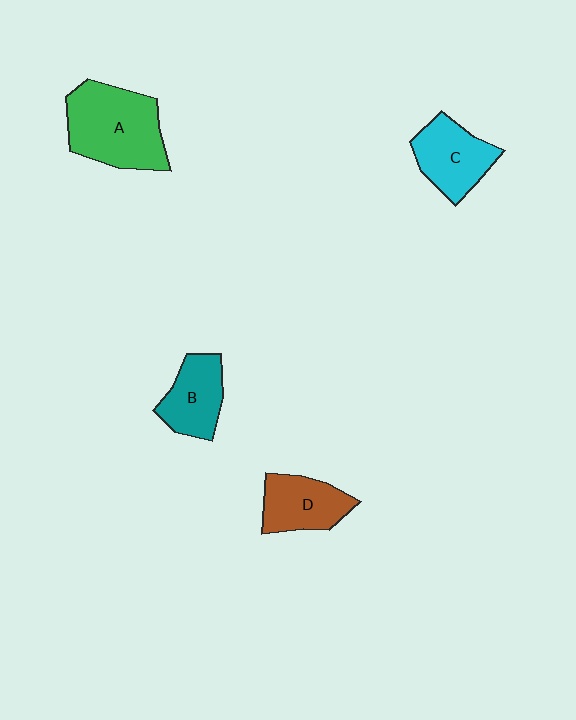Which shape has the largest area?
Shape A (green).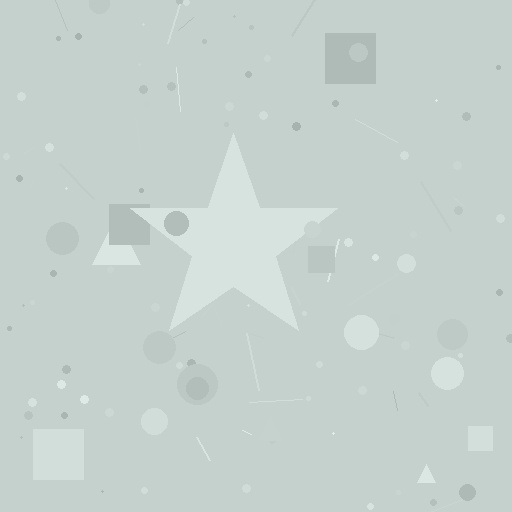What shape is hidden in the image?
A star is hidden in the image.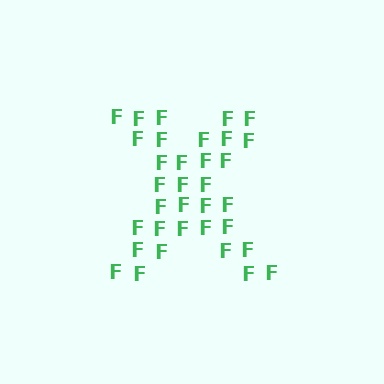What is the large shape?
The large shape is the letter X.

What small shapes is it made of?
It is made of small letter F's.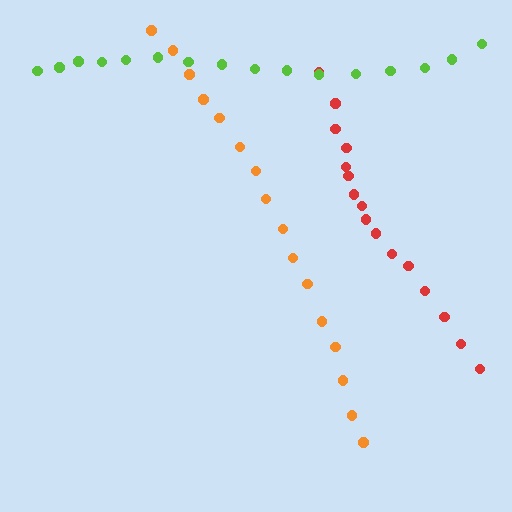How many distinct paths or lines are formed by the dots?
There are 3 distinct paths.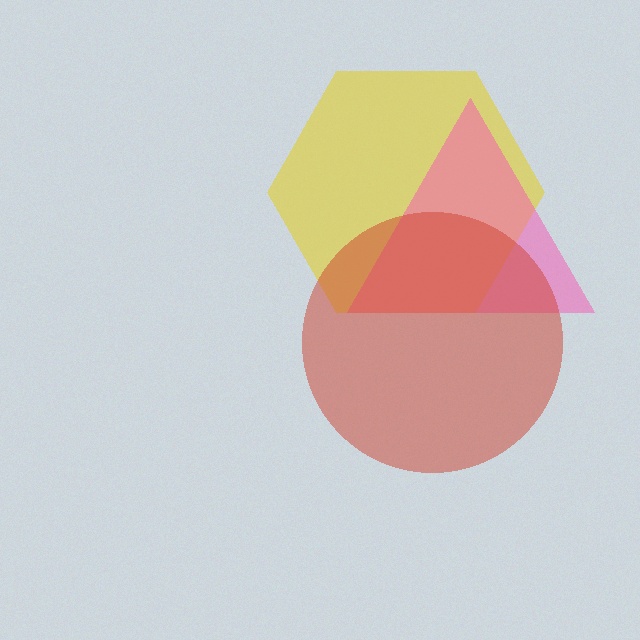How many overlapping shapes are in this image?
There are 3 overlapping shapes in the image.